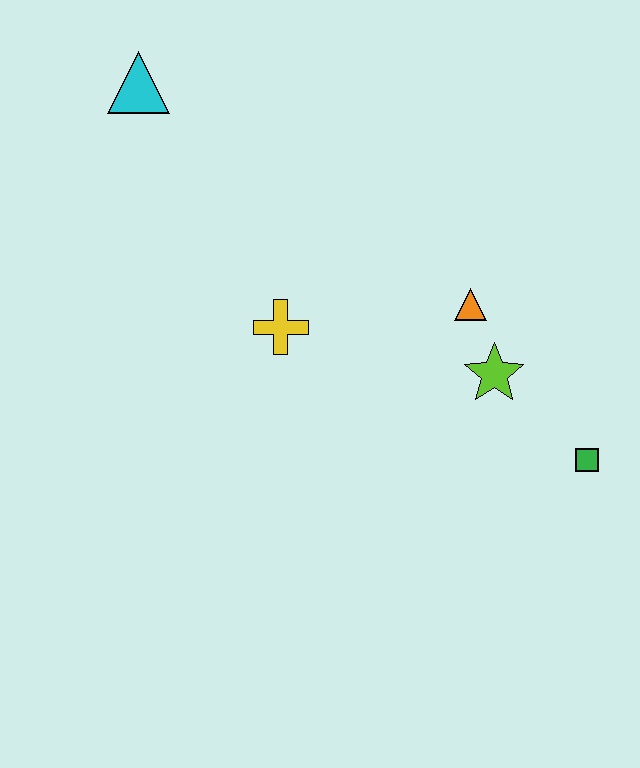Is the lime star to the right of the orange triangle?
Yes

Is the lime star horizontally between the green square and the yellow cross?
Yes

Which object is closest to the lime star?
The orange triangle is closest to the lime star.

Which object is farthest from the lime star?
The cyan triangle is farthest from the lime star.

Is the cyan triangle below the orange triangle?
No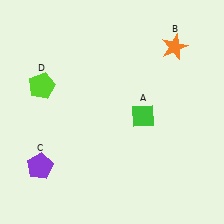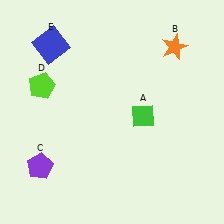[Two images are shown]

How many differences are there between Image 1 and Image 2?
There is 1 difference between the two images.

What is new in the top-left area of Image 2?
A blue square (E) was added in the top-left area of Image 2.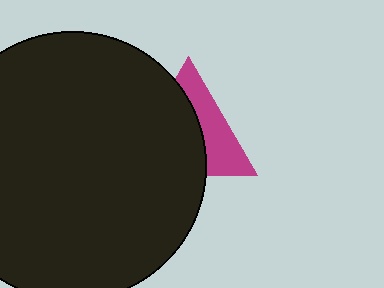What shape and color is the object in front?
The object in front is a black circle.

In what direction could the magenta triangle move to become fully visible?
The magenta triangle could move right. That would shift it out from behind the black circle entirely.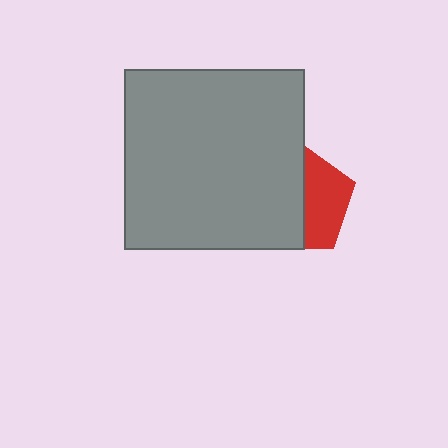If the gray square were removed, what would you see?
You would see the complete red pentagon.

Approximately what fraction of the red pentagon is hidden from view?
Roughly 58% of the red pentagon is hidden behind the gray square.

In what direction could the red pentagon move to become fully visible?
The red pentagon could move right. That would shift it out from behind the gray square entirely.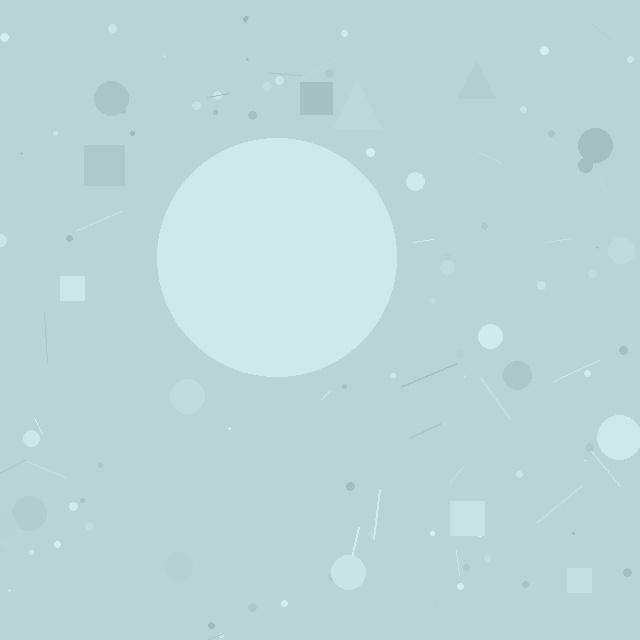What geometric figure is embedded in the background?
A circle is embedded in the background.